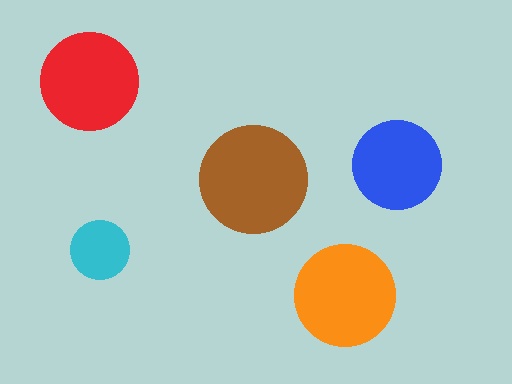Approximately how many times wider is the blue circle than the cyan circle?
About 1.5 times wider.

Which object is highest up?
The red circle is topmost.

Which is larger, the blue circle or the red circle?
The red one.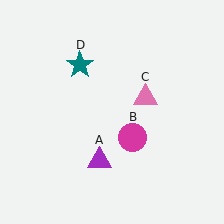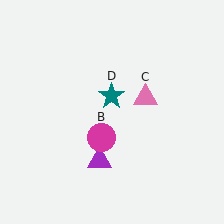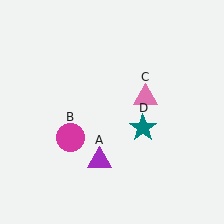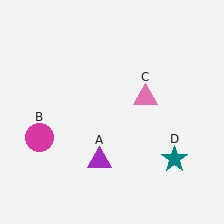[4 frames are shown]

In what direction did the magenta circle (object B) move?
The magenta circle (object B) moved left.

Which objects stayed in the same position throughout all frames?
Purple triangle (object A) and pink triangle (object C) remained stationary.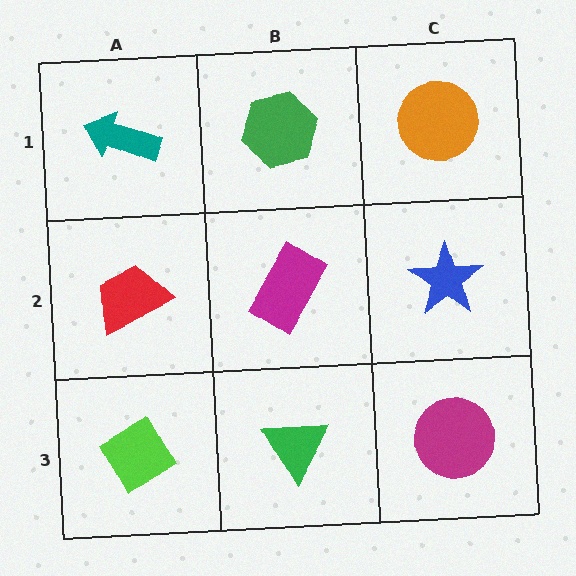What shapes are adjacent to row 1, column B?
A magenta rectangle (row 2, column B), a teal arrow (row 1, column A), an orange circle (row 1, column C).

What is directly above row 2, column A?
A teal arrow.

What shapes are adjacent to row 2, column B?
A green hexagon (row 1, column B), a green triangle (row 3, column B), a red trapezoid (row 2, column A), a blue star (row 2, column C).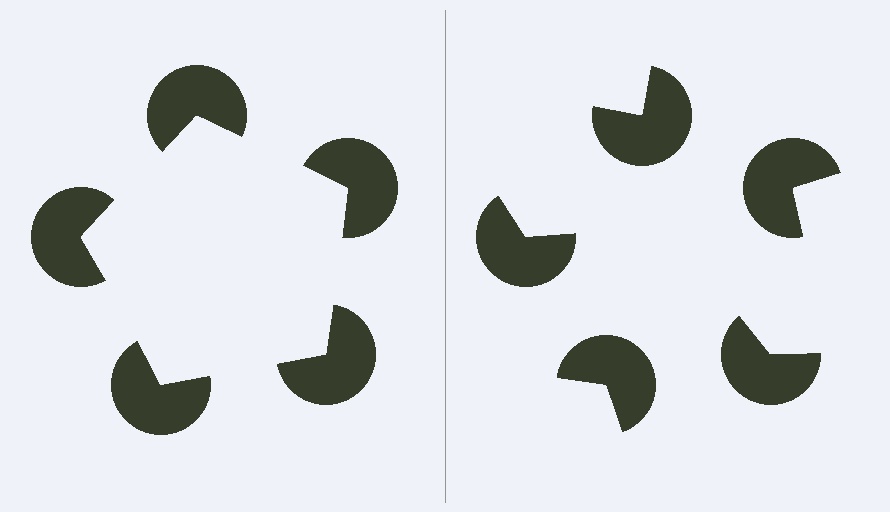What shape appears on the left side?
An illusory pentagon.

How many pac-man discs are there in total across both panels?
10 — 5 on each side.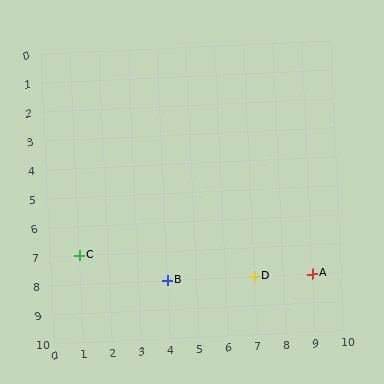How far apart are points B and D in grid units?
Points B and D are 3 columns apart.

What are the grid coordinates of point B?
Point B is at grid coordinates (4, 8).